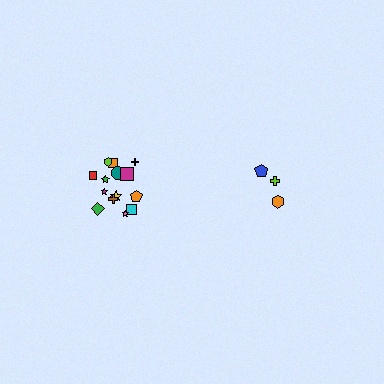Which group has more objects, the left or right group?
The left group.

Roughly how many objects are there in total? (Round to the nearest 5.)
Roughly 20 objects in total.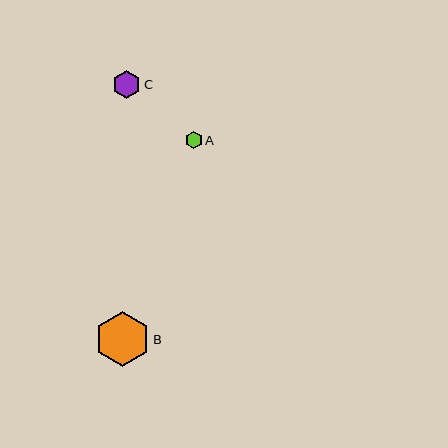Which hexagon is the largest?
Hexagon B is the largest with a size of approximately 55 pixels.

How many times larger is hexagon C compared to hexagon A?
Hexagon C is approximately 1.6 times the size of hexagon A.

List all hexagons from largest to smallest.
From largest to smallest: B, C, A.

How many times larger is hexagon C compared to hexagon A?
Hexagon C is approximately 1.6 times the size of hexagon A.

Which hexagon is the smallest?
Hexagon A is the smallest with a size of approximately 17 pixels.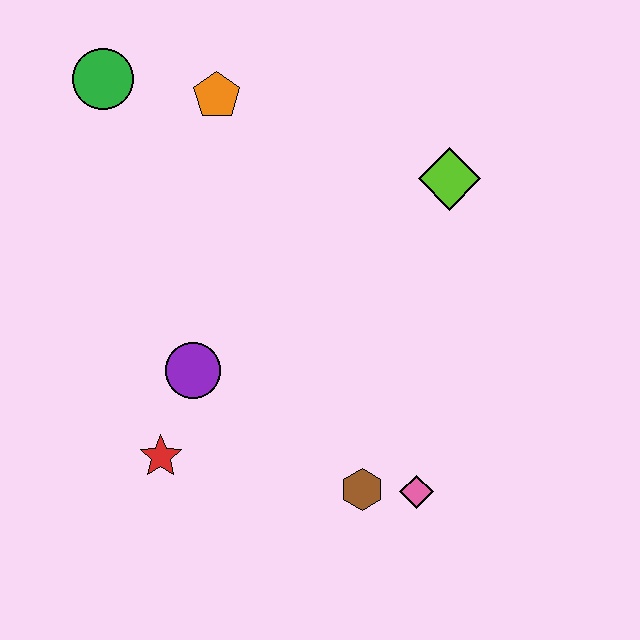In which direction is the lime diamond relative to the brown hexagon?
The lime diamond is above the brown hexagon.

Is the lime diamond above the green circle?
No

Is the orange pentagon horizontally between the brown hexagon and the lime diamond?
No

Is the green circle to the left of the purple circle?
Yes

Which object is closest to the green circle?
The orange pentagon is closest to the green circle.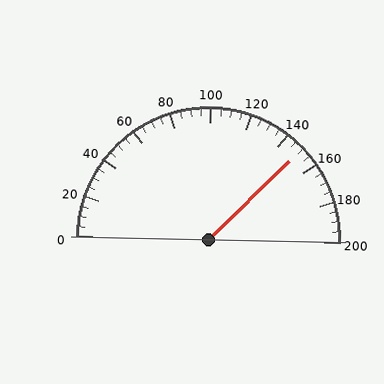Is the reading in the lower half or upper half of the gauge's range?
The reading is in the upper half of the range (0 to 200).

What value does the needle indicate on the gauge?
The needle indicates approximately 150.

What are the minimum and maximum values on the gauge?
The gauge ranges from 0 to 200.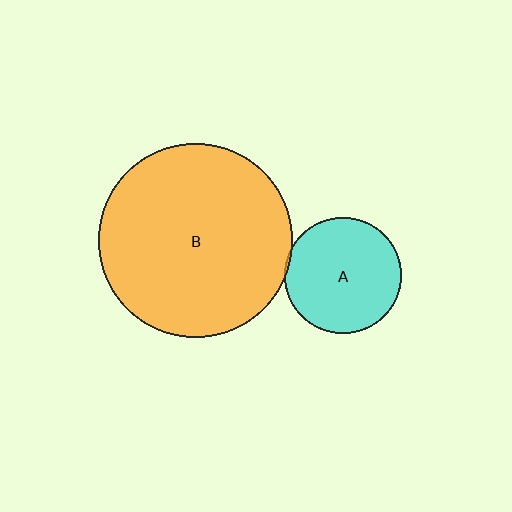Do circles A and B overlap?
Yes.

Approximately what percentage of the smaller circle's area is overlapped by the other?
Approximately 5%.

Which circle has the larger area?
Circle B (orange).